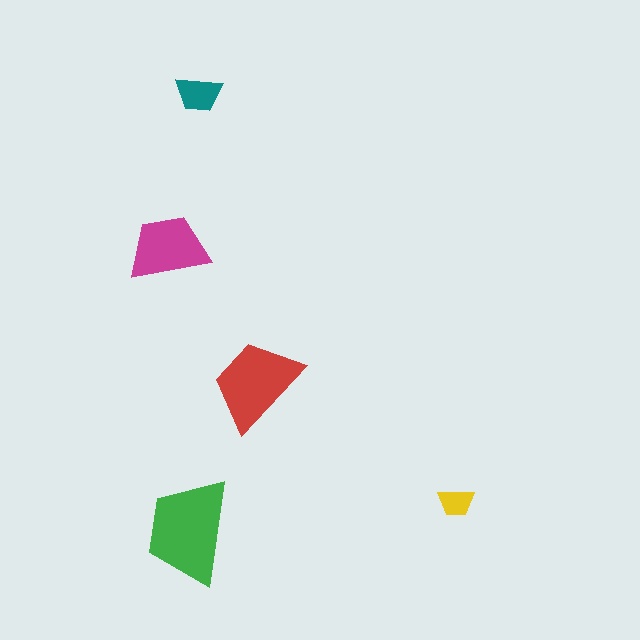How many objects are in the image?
There are 5 objects in the image.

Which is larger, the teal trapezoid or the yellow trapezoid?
The teal one.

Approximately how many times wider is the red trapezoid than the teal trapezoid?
About 2 times wider.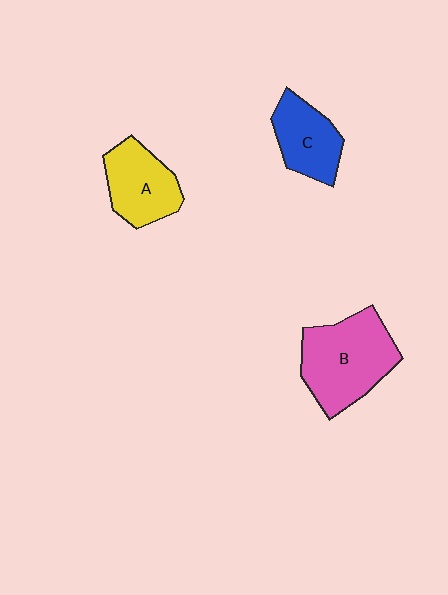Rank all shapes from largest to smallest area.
From largest to smallest: B (pink), A (yellow), C (blue).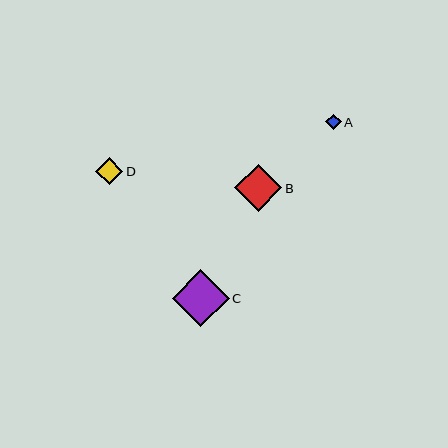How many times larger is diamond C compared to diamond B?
Diamond C is approximately 1.2 times the size of diamond B.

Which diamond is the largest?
Diamond C is the largest with a size of approximately 57 pixels.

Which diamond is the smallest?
Diamond A is the smallest with a size of approximately 15 pixels.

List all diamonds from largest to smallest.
From largest to smallest: C, B, D, A.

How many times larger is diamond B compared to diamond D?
Diamond B is approximately 1.8 times the size of diamond D.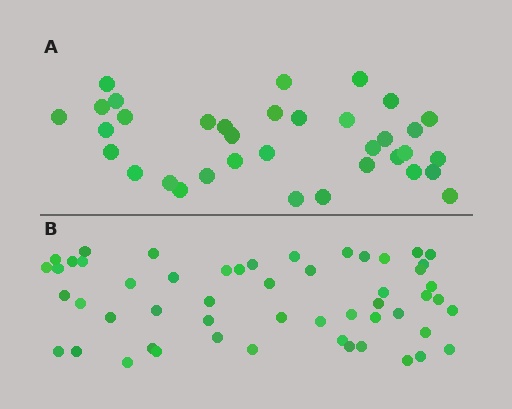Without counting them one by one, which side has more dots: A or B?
Region B (the bottom region) has more dots.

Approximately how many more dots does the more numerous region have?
Region B has approximately 20 more dots than region A.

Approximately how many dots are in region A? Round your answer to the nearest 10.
About 40 dots. (The exact count is 35, which rounds to 40.)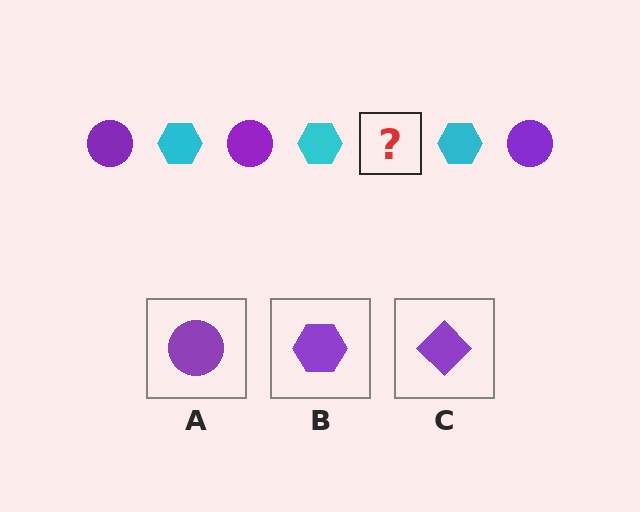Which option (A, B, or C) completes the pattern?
A.